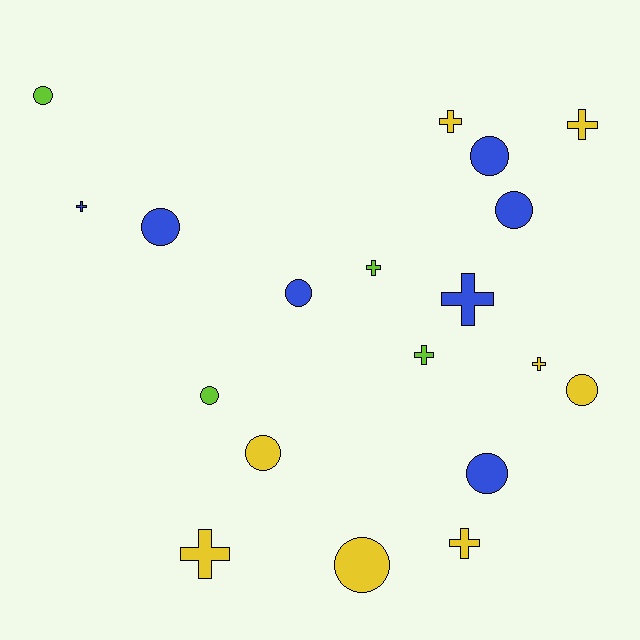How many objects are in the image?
There are 19 objects.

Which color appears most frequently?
Yellow, with 8 objects.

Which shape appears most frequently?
Circle, with 10 objects.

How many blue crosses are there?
There are 2 blue crosses.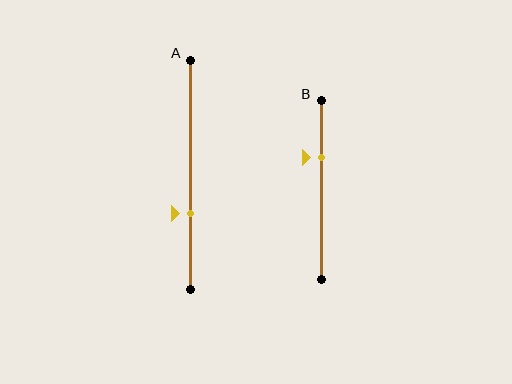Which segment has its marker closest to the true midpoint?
Segment A has its marker closest to the true midpoint.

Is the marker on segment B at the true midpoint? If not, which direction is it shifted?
No, the marker on segment B is shifted upward by about 18% of the segment length.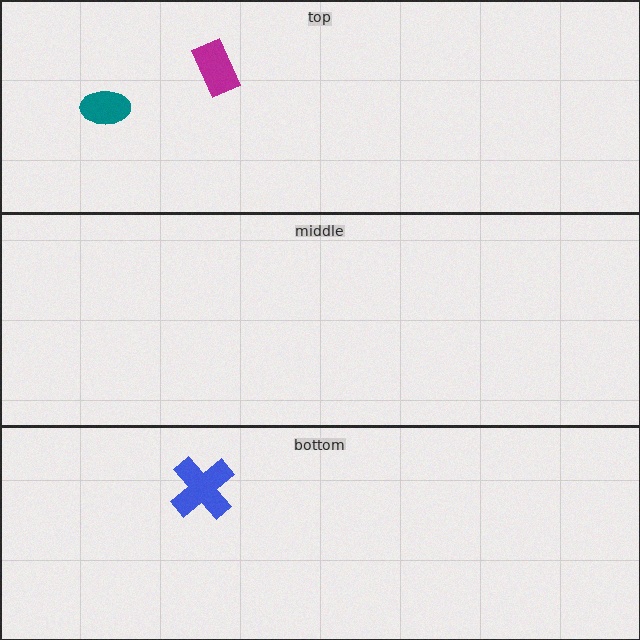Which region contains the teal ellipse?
The top region.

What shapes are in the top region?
The teal ellipse, the magenta rectangle.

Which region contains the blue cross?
The bottom region.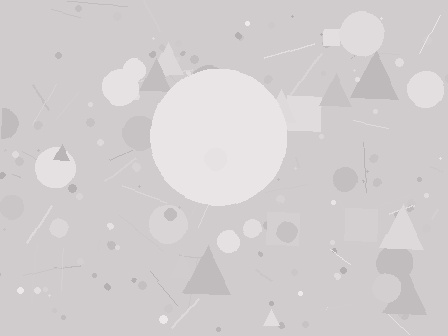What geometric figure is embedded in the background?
A circle is embedded in the background.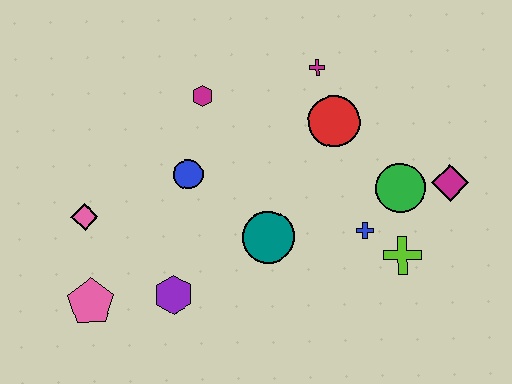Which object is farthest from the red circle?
The pink pentagon is farthest from the red circle.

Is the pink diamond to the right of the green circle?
No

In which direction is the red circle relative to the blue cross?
The red circle is above the blue cross.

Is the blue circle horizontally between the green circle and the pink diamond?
Yes